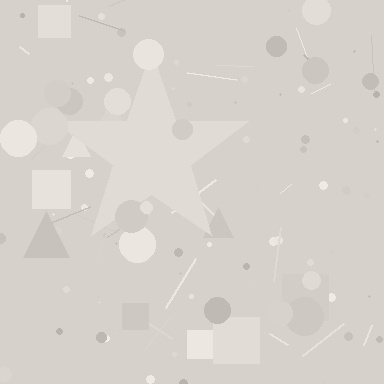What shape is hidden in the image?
A star is hidden in the image.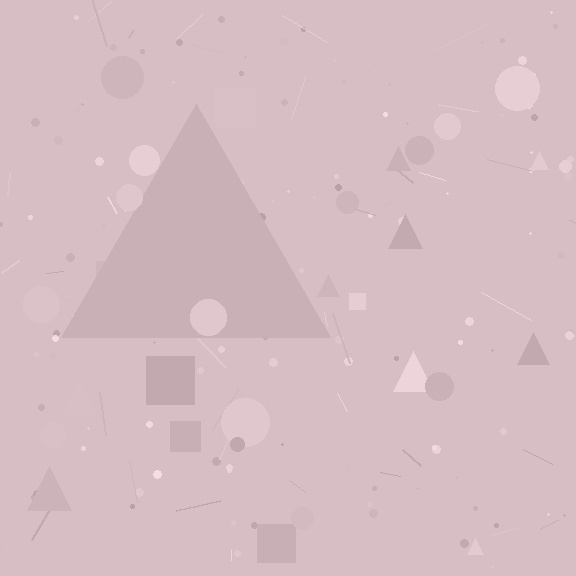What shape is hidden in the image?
A triangle is hidden in the image.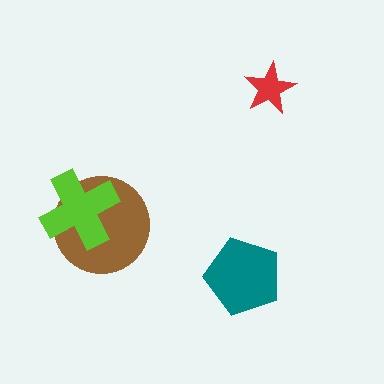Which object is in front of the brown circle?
The lime cross is in front of the brown circle.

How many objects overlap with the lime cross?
1 object overlaps with the lime cross.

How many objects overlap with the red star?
0 objects overlap with the red star.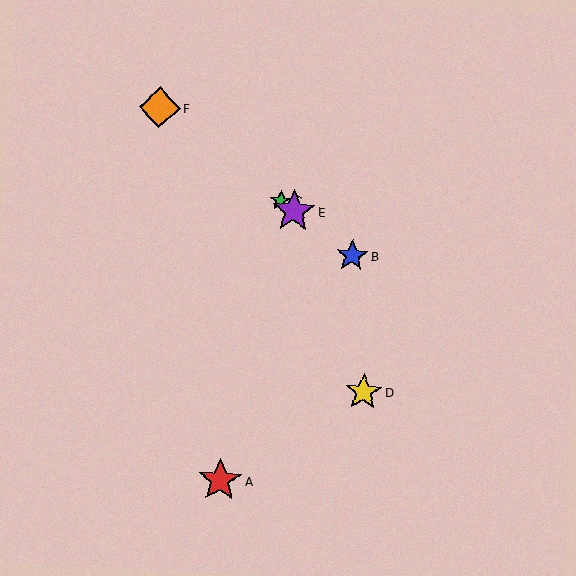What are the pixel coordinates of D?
Object D is at (364, 392).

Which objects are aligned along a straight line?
Objects B, C, E, F are aligned along a straight line.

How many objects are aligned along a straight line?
4 objects (B, C, E, F) are aligned along a straight line.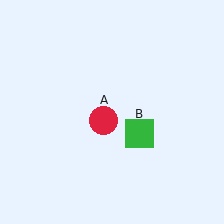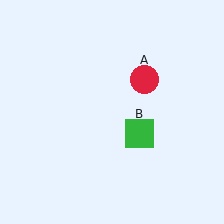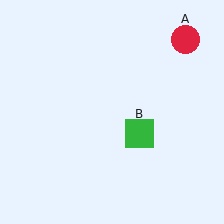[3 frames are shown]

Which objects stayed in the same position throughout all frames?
Green square (object B) remained stationary.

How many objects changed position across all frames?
1 object changed position: red circle (object A).